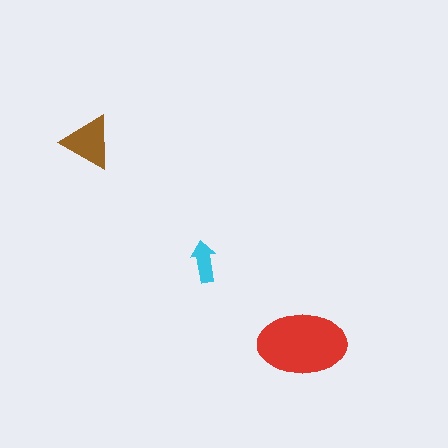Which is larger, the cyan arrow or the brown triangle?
The brown triangle.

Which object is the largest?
The red ellipse.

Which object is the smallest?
The cyan arrow.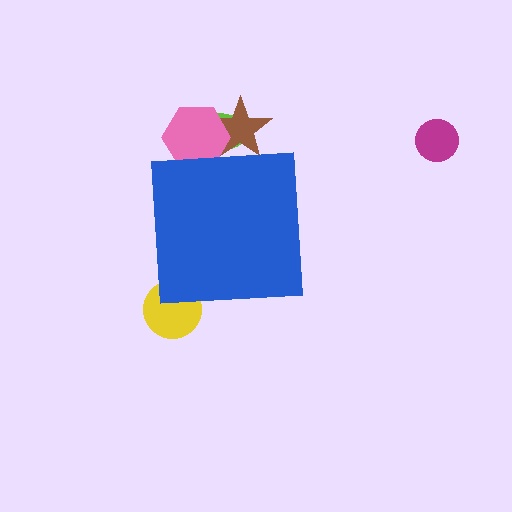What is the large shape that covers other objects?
A blue square.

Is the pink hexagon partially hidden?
Yes, the pink hexagon is partially hidden behind the blue square.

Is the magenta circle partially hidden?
No, the magenta circle is fully visible.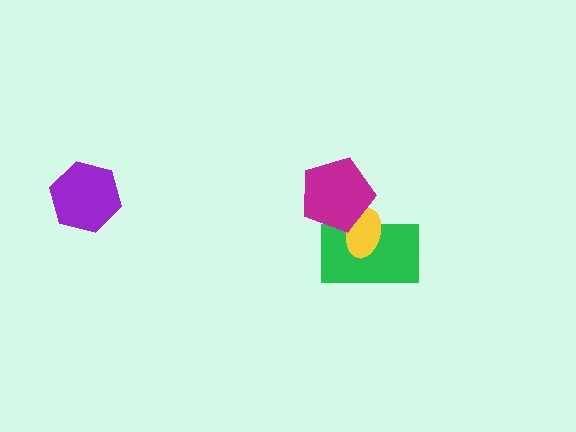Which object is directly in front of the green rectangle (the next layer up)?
The yellow ellipse is directly in front of the green rectangle.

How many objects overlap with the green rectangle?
2 objects overlap with the green rectangle.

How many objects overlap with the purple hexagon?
0 objects overlap with the purple hexagon.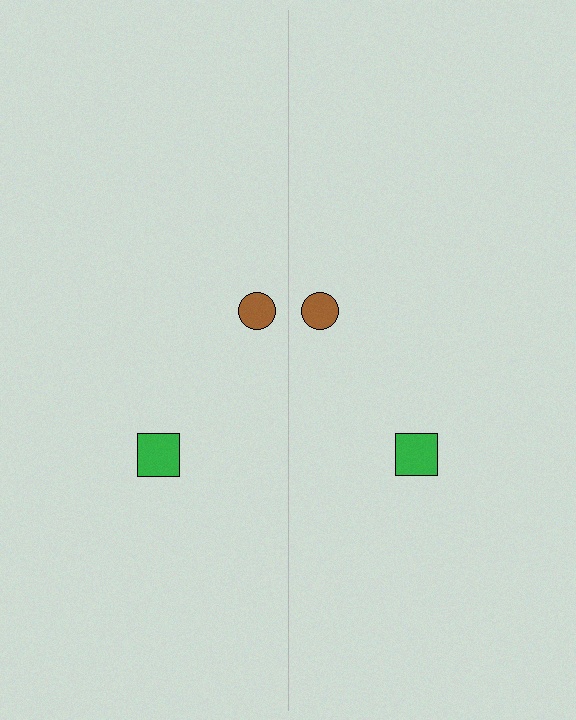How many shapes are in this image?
There are 4 shapes in this image.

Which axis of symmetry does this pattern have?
The pattern has a vertical axis of symmetry running through the center of the image.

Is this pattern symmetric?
Yes, this pattern has bilateral (reflection) symmetry.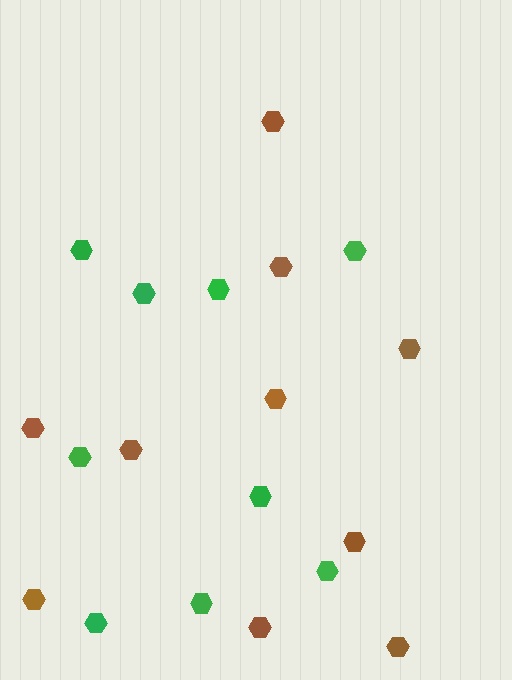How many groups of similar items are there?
There are 2 groups: one group of green hexagons (9) and one group of brown hexagons (10).